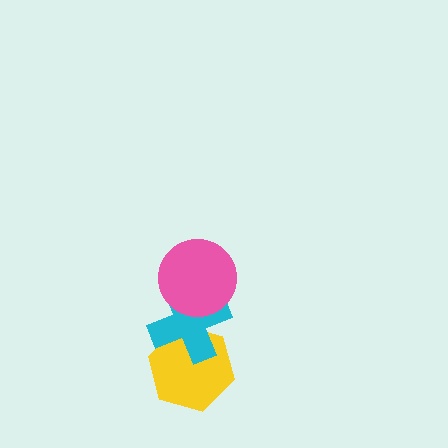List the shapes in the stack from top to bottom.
From top to bottom: the pink circle, the cyan cross, the yellow hexagon.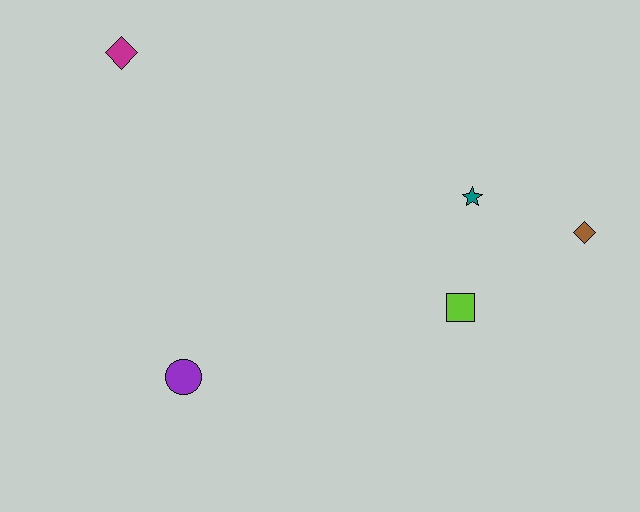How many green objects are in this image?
There are no green objects.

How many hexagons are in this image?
There are no hexagons.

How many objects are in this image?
There are 5 objects.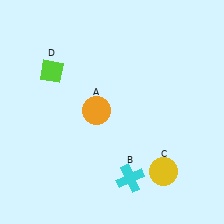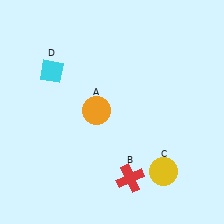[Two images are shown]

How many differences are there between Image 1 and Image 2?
There are 2 differences between the two images.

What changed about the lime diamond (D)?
In Image 1, D is lime. In Image 2, it changed to cyan.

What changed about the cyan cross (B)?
In Image 1, B is cyan. In Image 2, it changed to red.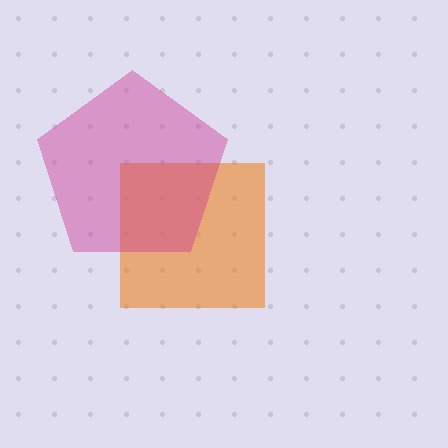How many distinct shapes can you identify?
There are 2 distinct shapes: an orange square, a magenta pentagon.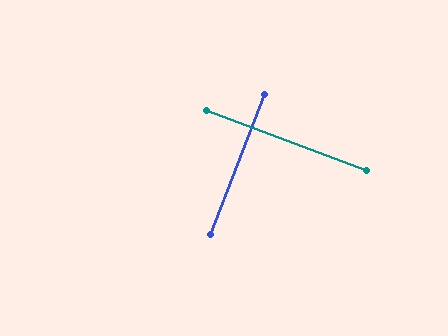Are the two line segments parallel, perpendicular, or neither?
Perpendicular — they meet at approximately 89°.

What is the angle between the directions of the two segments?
Approximately 89 degrees.